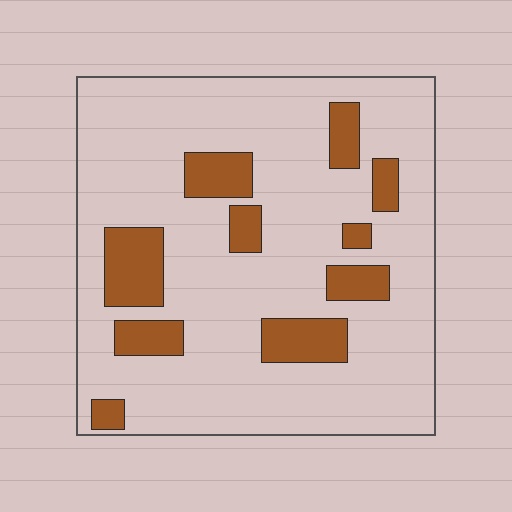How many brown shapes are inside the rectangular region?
10.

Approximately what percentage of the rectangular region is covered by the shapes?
Approximately 20%.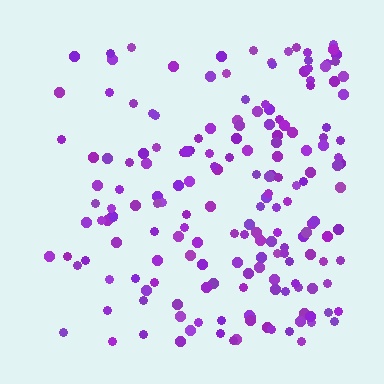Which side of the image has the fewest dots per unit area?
The left.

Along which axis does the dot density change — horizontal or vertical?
Horizontal.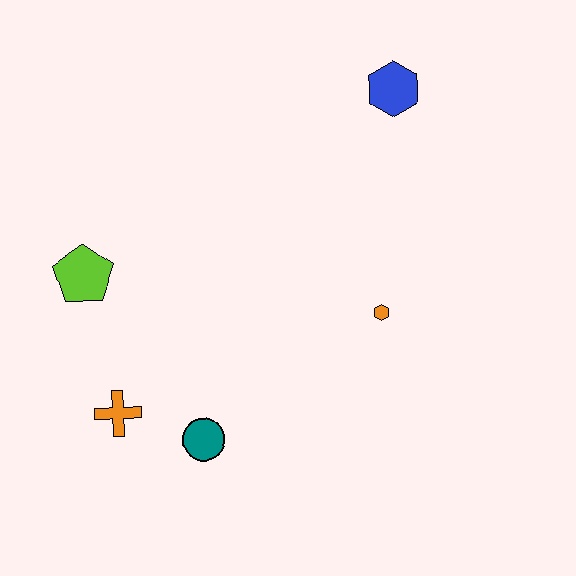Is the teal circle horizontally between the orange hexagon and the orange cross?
Yes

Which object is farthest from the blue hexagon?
The orange cross is farthest from the blue hexagon.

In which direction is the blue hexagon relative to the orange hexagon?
The blue hexagon is above the orange hexagon.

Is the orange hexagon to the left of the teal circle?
No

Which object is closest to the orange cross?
The teal circle is closest to the orange cross.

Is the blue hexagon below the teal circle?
No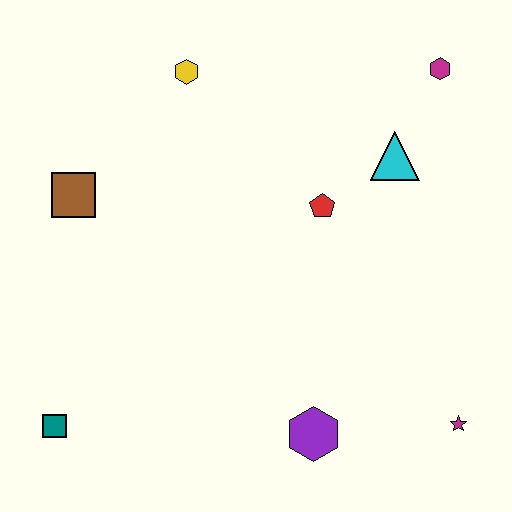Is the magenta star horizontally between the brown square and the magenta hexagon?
No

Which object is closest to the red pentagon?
The cyan triangle is closest to the red pentagon.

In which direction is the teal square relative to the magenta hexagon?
The teal square is to the left of the magenta hexagon.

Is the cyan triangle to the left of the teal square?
No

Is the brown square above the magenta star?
Yes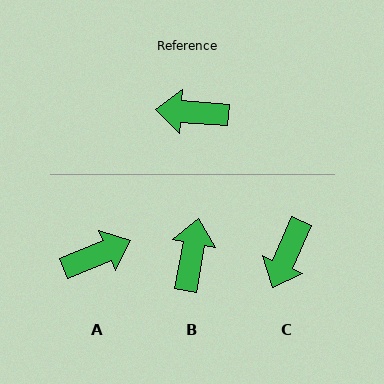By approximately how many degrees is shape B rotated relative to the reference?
Approximately 97 degrees clockwise.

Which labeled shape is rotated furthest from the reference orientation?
A, about 153 degrees away.